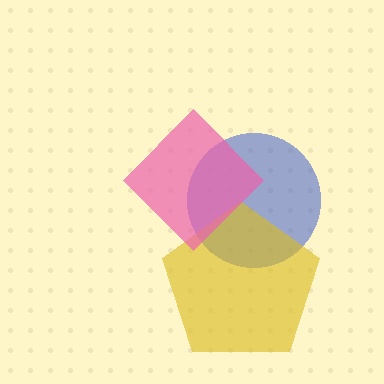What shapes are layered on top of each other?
The layered shapes are: a blue circle, a yellow pentagon, a pink diamond.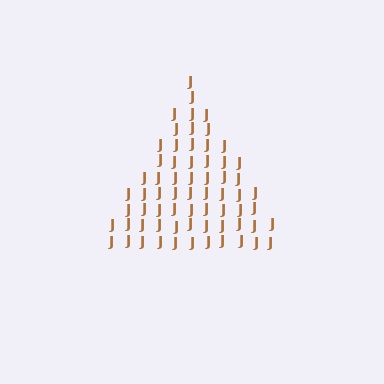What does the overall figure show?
The overall figure shows a triangle.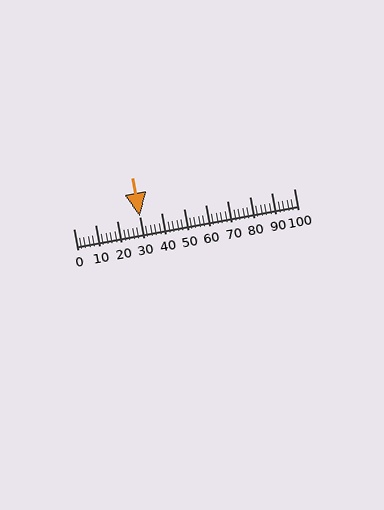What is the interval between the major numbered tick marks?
The major tick marks are spaced 10 units apart.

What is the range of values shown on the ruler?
The ruler shows values from 0 to 100.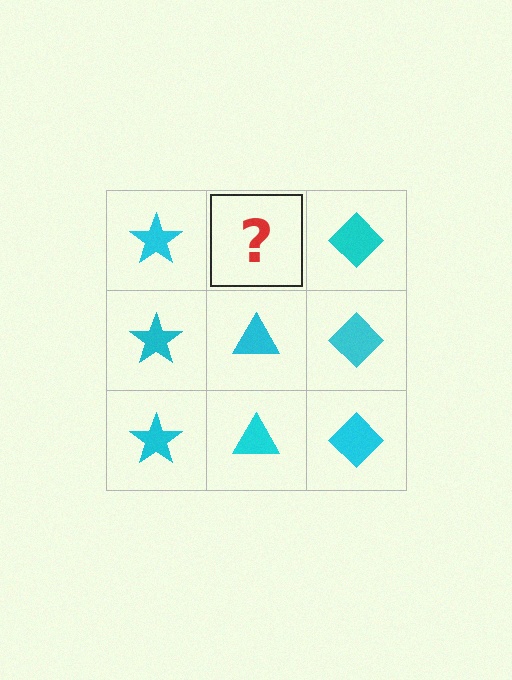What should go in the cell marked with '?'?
The missing cell should contain a cyan triangle.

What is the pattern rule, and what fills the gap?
The rule is that each column has a consistent shape. The gap should be filled with a cyan triangle.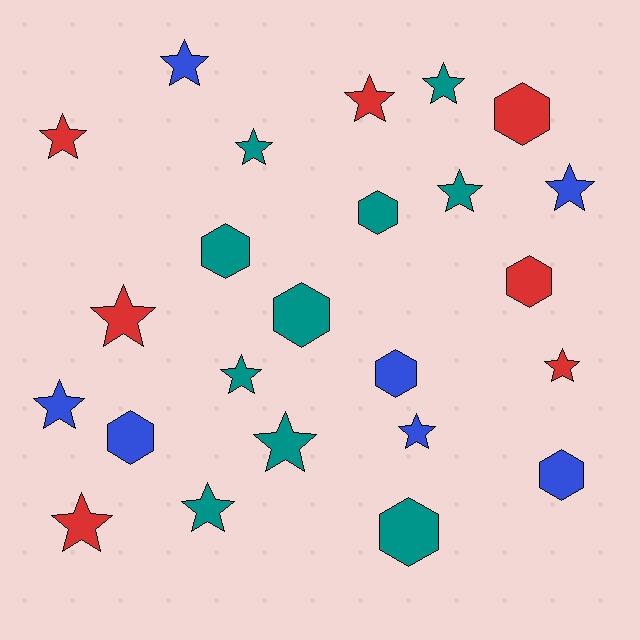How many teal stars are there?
There are 6 teal stars.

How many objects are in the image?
There are 24 objects.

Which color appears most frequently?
Teal, with 10 objects.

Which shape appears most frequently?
Star, with 15 objects.